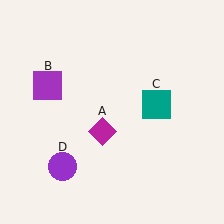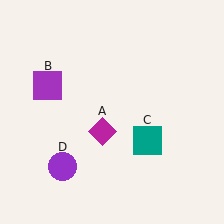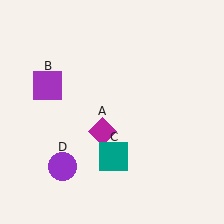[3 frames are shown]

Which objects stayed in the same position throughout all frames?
Magenta diamond (object A) and purple square (object B) and purple circle (object D) remained stationary.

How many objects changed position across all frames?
1 object changed position: teal square (object C).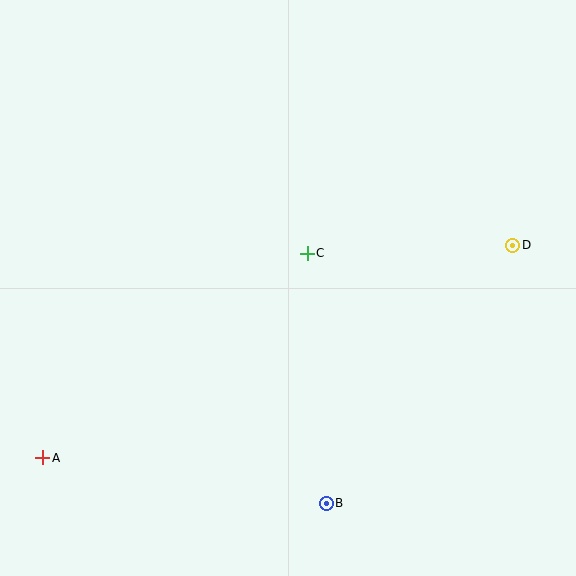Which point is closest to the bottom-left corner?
Point A is closest to the bottom-left corner.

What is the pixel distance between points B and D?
The distance between B and D is 319 pixels.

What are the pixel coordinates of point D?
Point D is at (513, 245).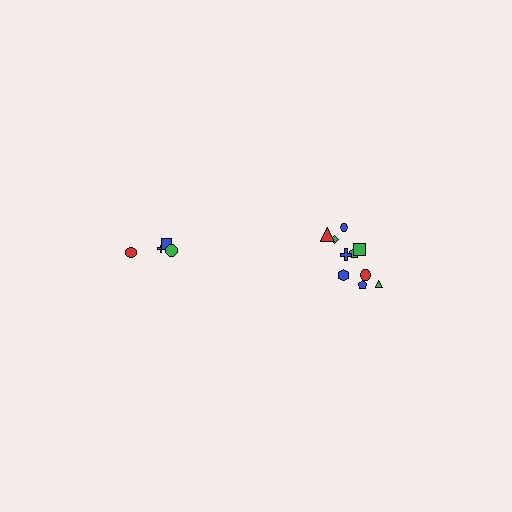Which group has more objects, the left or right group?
The right group.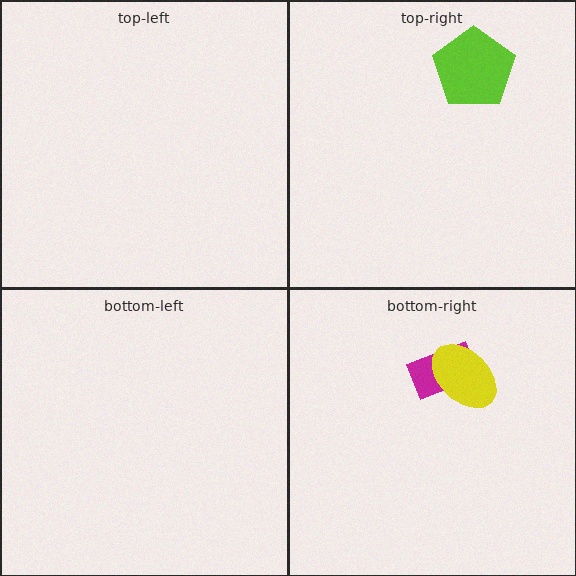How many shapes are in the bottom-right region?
2.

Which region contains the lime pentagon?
The top-right region.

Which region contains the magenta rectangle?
The bottom-right region.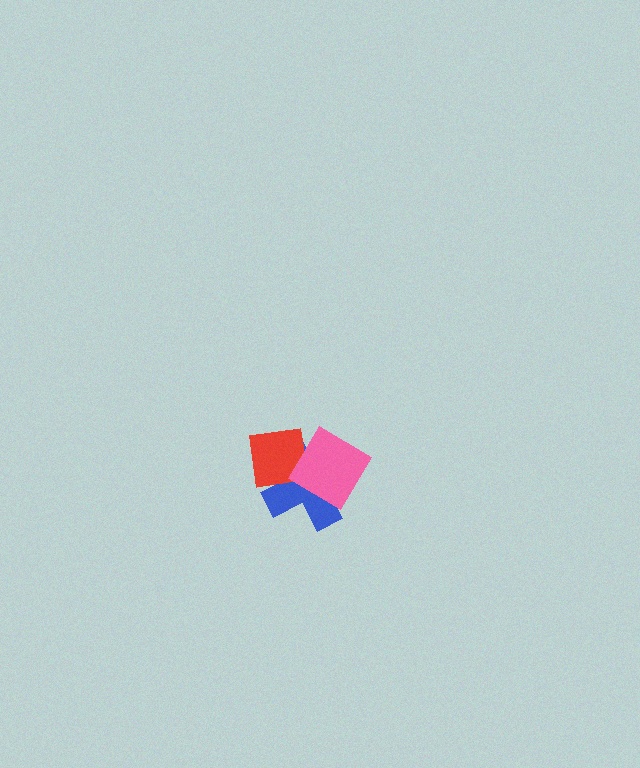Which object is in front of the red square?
The pink diamond is in front of the red square.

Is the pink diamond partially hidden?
No, no other shape covers it.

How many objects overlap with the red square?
2 objects overlap with the red square.